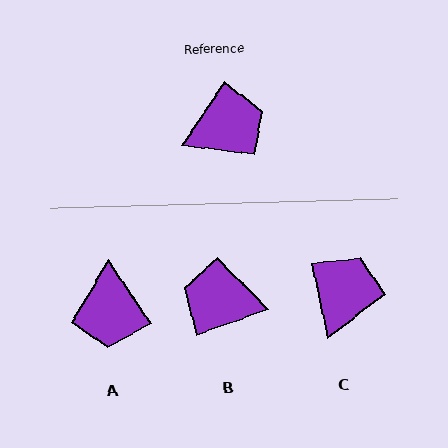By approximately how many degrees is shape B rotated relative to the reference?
Approximately 143 degrees counter-clockwise.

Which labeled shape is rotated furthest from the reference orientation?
B, about 143 degrees away.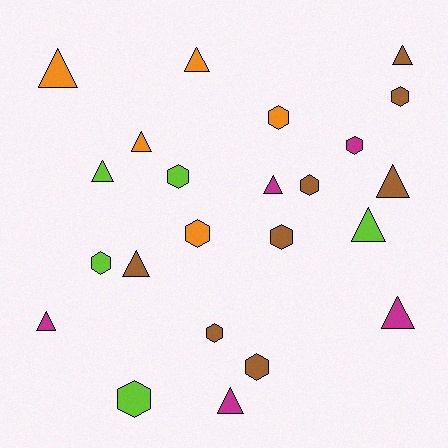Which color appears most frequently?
Brown, with 8 objects.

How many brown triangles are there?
There are 3 brown triangles.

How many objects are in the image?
There are 23 objects.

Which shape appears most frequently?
Triangle, with 12 objects.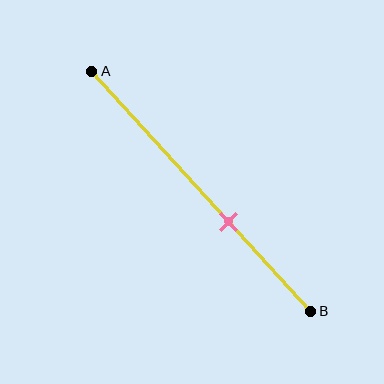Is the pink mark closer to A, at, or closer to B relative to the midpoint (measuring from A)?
The pink mark is closer to point B than the midpoint of segment AB.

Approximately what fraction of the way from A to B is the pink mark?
The pink mark is approximately 65% of the way from A to B.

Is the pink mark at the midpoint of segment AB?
No, the mark is at about 65% from A, not at the 50% midpoint.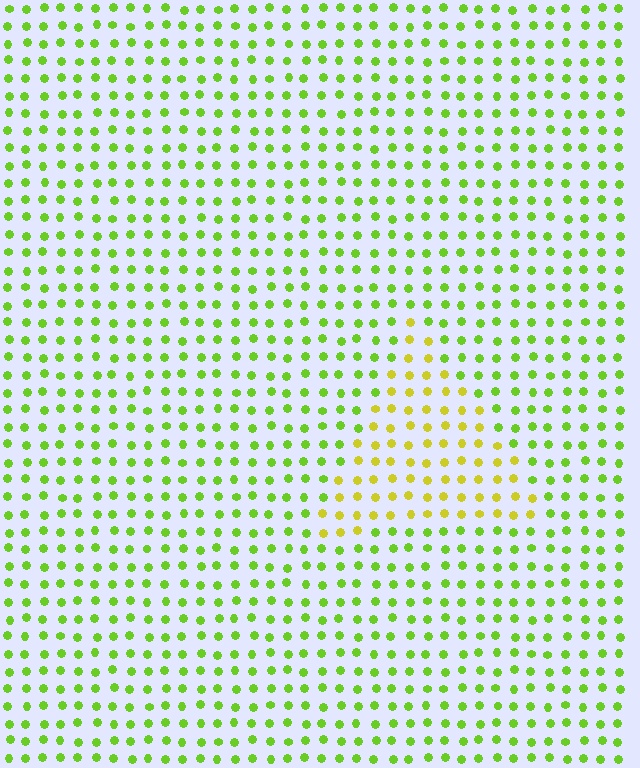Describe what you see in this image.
The image is filled with small lime elements in a uniform arrangement. A triangle-shaped region is visible where the elements are tinted to a slightly different hue, forming a subtle color boundary.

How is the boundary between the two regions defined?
The boundary is defined purely by a slight shift in hue (about 35 degrees). Spacing, size, and orientation are identical on both sides.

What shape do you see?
I see a triangle.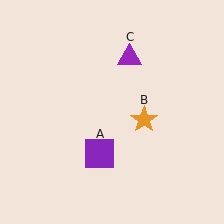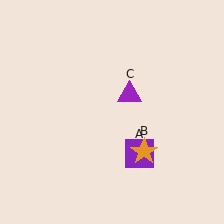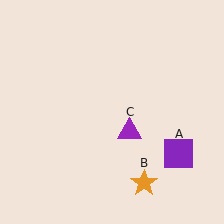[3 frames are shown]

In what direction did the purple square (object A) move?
The purple square (object A) moved right.